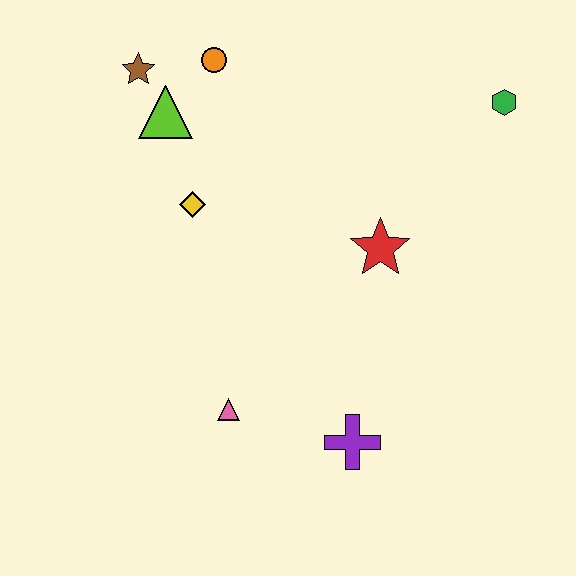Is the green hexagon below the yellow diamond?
No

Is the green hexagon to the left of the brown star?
No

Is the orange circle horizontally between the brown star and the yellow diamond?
No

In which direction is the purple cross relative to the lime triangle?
The purple cross is below the lime triangle.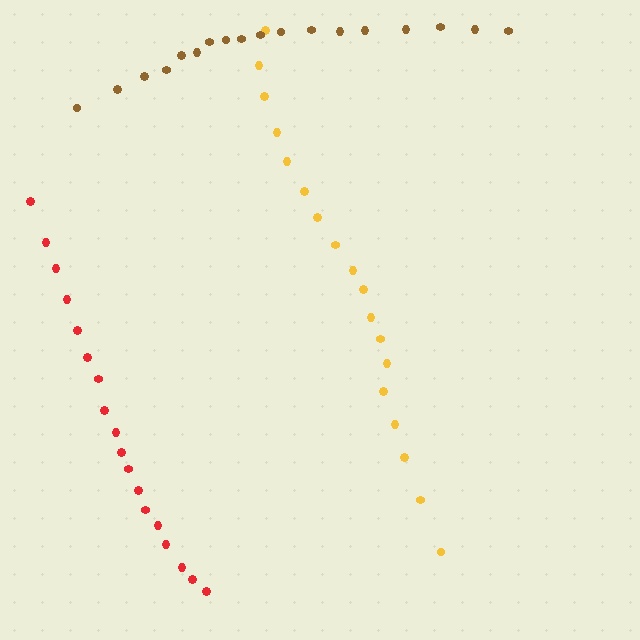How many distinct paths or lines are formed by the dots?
There are 3 distinct paths.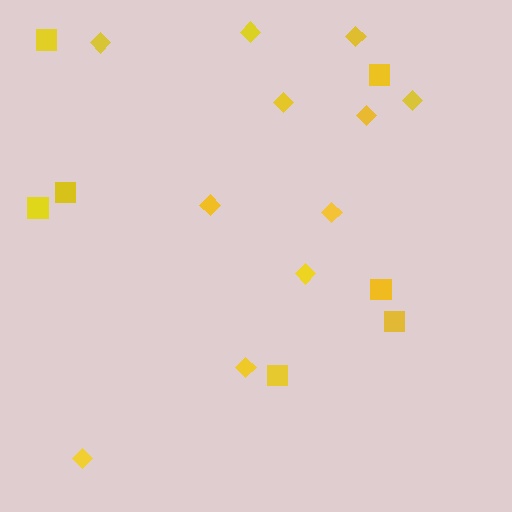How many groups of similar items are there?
There are 2 groups: one group of squares (7) and one group of diamonds (11).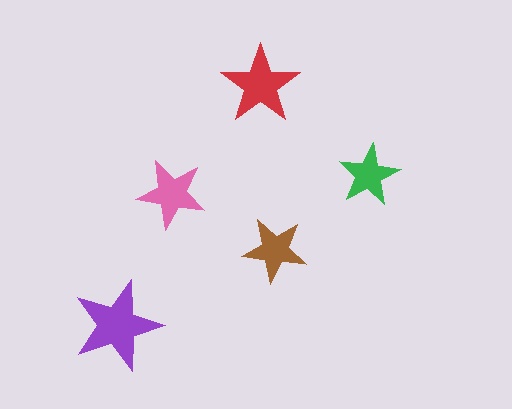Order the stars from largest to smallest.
the purple one, the red one, the pink one, the brown one, the green one.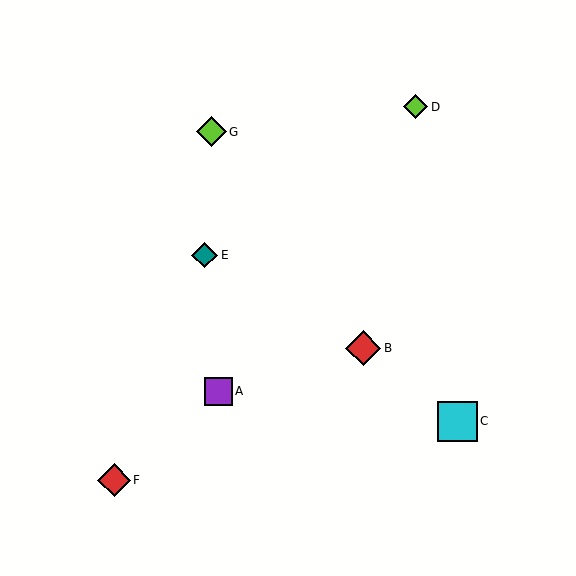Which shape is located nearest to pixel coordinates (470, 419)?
The cyan square (labeled C) at (458, 421) is nearest to that location.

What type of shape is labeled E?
Shape E is a teal diamond.